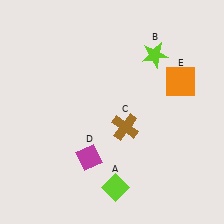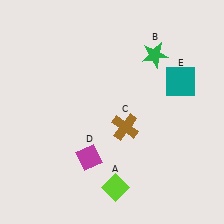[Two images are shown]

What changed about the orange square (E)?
In Image 1, E is orange. In Image 2, it changed to teal.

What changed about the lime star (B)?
In Image 1, B is lime. In Image 2, it changed to green.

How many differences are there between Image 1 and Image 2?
There are 2 differences between the two images.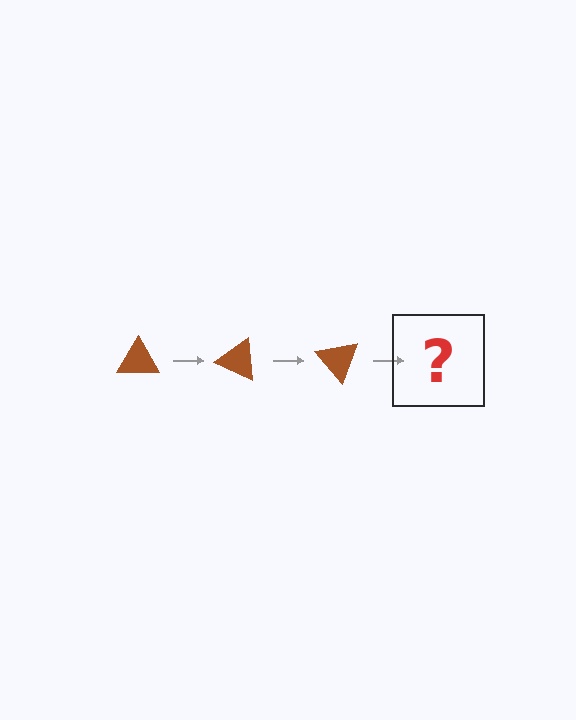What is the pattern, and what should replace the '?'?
The pattern is that the triangle rotates 25 degrees each step. The '?' should be a brown triangle rotated 75 degrees.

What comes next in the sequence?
The next element should be a brown triangle rotated 75 degrees.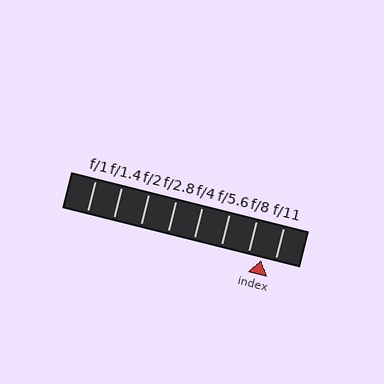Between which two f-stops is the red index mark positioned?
The index mark is between f/8 and f/11.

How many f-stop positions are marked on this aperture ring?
There are 8 f-stop positions marked.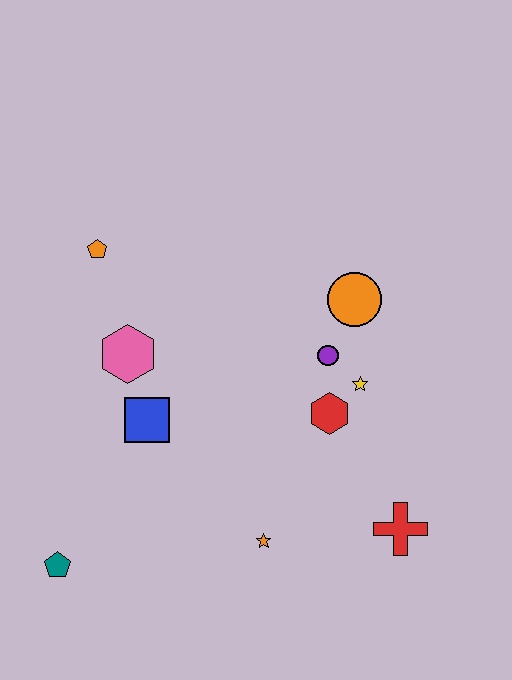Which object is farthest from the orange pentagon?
The red cross is farthest from the orange pentagon.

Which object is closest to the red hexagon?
The yellow star is closest to the red hexagon.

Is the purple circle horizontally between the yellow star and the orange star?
Yes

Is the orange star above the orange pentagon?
No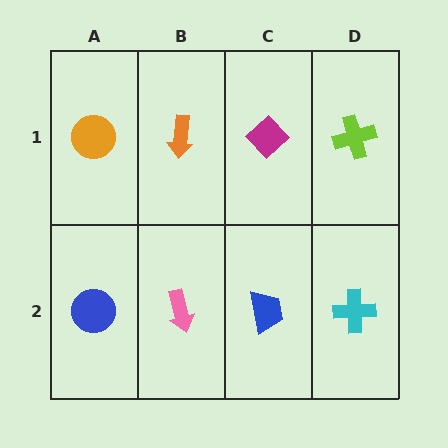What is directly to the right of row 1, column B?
A magenta diamond.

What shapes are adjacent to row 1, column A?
A blue circle (row 2, column A), an orange arrow (row 1, column B).